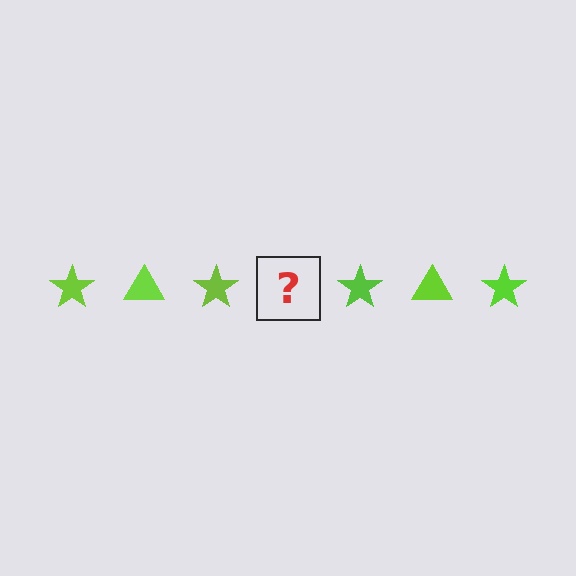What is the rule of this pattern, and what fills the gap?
The rule is that the pattern cycles through star, triangle shapes in lime. The gap should be filled with a lime triangle.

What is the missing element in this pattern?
The missing element is a lime triangle.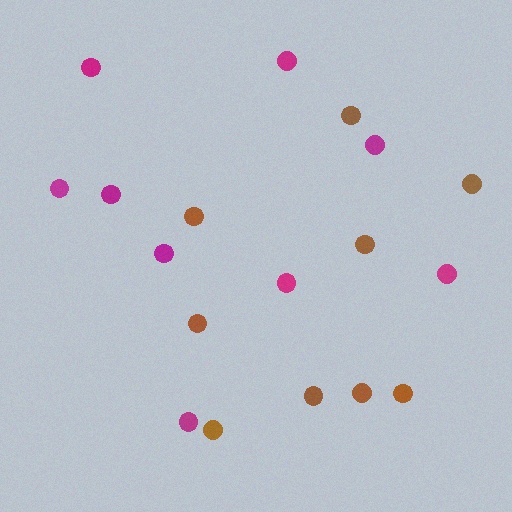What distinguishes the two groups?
There are 2 groups: one group of brown circles (9) and one group of magenta circles (9).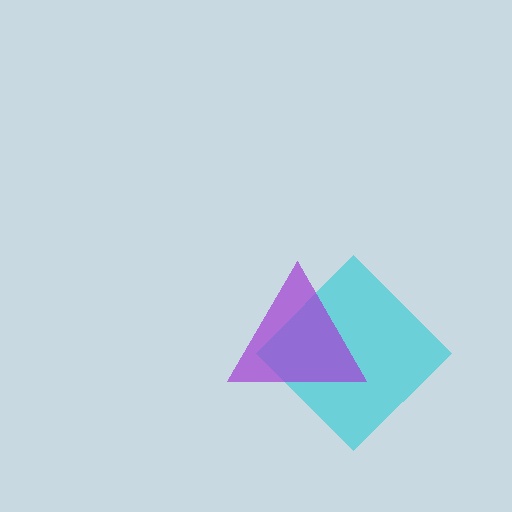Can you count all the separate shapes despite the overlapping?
Yes, there are 2 separate shapes.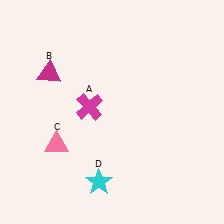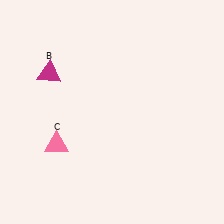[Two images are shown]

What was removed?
The magenta cross (A), the cyan star (D) were removed in Image 2.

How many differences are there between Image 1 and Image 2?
There are 2 differences between the two images.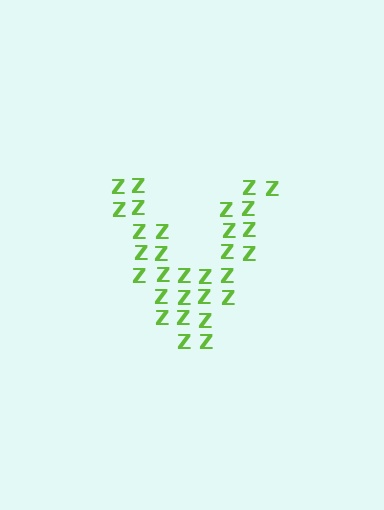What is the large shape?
The large shape is the letter V.